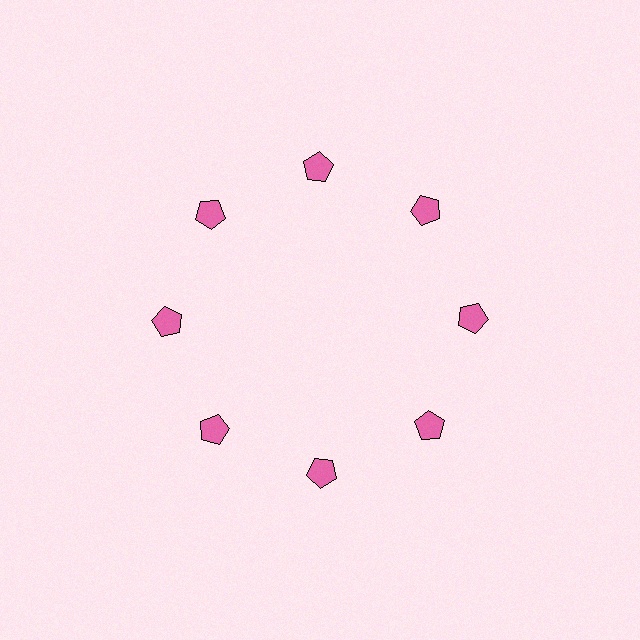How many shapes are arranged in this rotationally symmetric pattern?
There are 8 shapes, arranged in 8 groups of 1.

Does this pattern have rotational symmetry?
Yes, this pattern has 8-fold rotational symmetry. It looks the same after rotating 45 degrees around the center.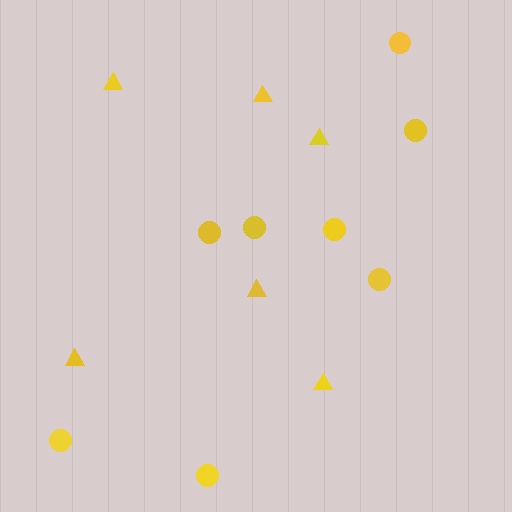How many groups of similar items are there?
There are 2 groups: one group of triangles (6) and one group of circles (8).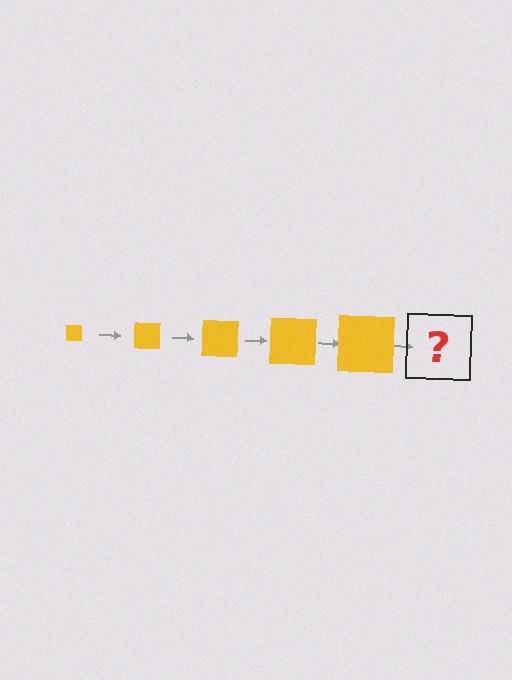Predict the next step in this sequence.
The next step is a yellow square, larger than the previous one.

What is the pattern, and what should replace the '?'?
The pattern is that the square gets progressively larger each step. The '?' should be a yellow square, larger than the previous one.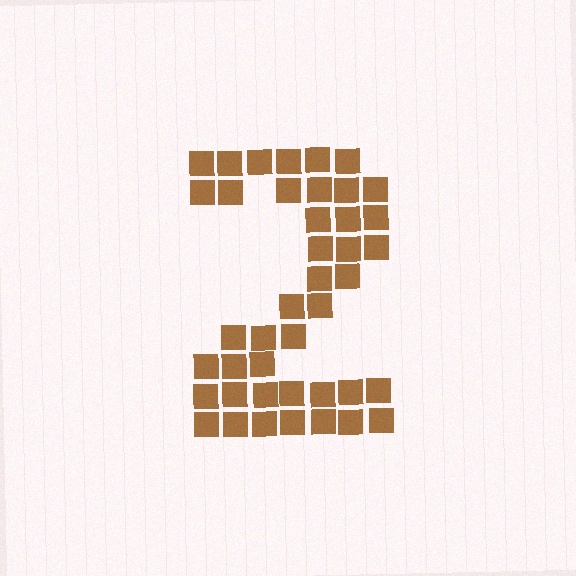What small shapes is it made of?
It is made of small squares.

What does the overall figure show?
The overall figure shows the digit 2.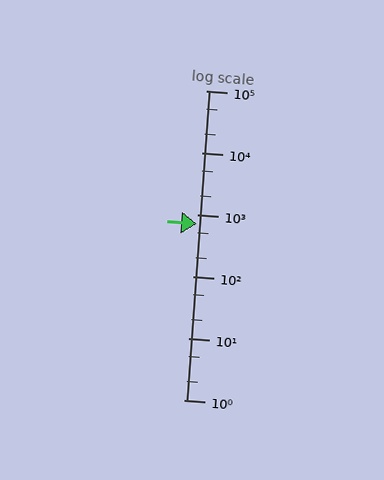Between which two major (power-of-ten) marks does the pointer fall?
The pointer is between 100 and 1000.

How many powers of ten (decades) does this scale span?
The scale spans 5 decades, from 1 to 100000.